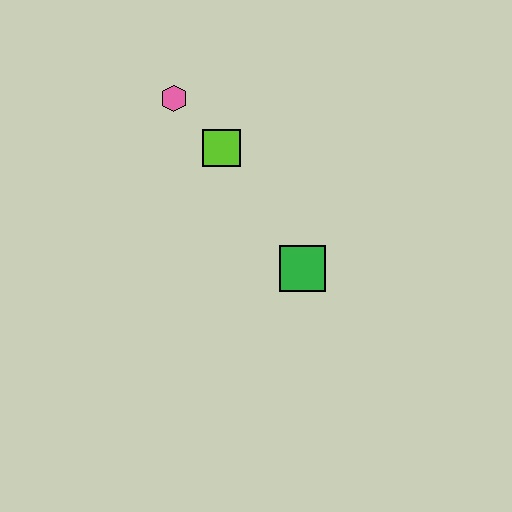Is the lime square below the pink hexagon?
Yes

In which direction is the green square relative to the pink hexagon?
The green square is below the pink hexagon.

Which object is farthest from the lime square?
The green square is farthest from the lime square.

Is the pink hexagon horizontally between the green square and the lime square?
No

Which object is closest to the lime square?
The pink hexagon is closest to the lime square.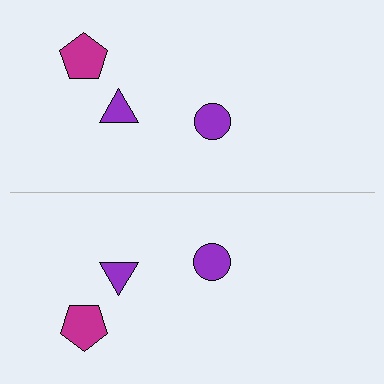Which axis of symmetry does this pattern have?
The pattern has a horizontal axis of symmetry running through the center of the image.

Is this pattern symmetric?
Yes, this pattern has bilateral (reflection) symmetry.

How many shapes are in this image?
There are 6 shapes in this image.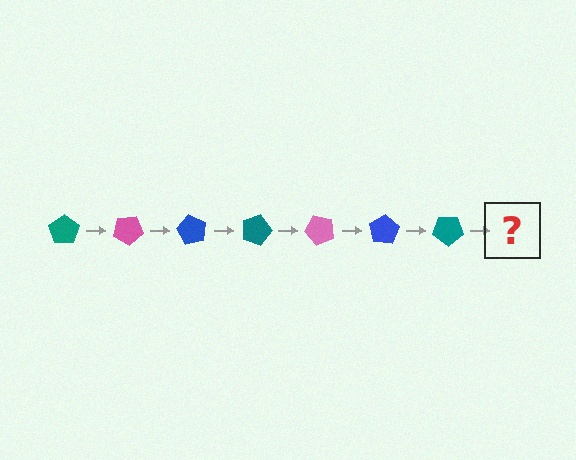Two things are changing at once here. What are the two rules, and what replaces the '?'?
The two rules are that it rotates 30 degrees each step and the color cycles through teal, pink, and blue. The '?' should be a pink pentagon, rotated 210 degrees from the start.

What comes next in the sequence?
The next element should be a pink pentagon, rotated 210 degrees from the start.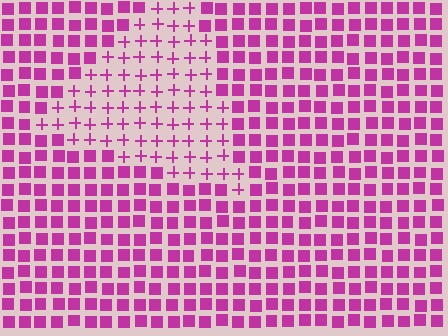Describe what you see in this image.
The image is filled with small magenta elements arranged in a uniform grid. A triangle-shaped region contains plus signs, while the surrounding area contains squares. The boundary is defined purely by the change in element shape.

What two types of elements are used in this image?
The image uses plus signs inside the triangle region and squares outside it.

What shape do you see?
I see a triangle.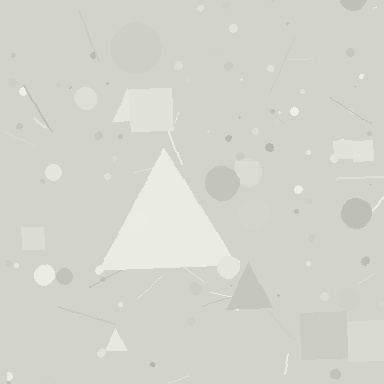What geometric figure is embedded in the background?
A triangle is embedded in the background.